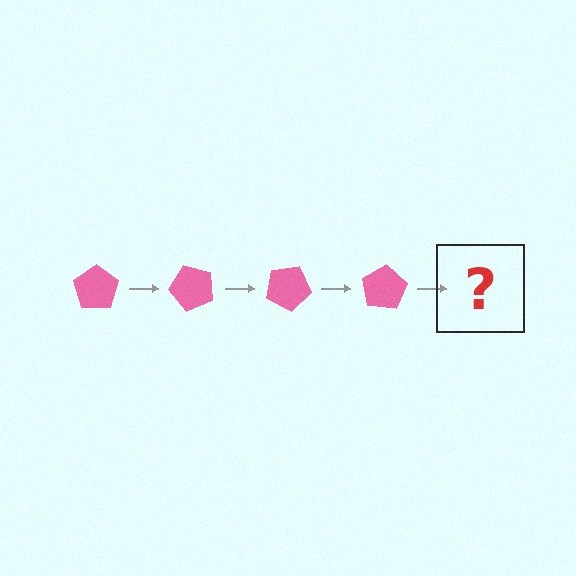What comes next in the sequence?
The next element should be a pink pentagon rotated 200 degrees.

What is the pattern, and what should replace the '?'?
The pattern is that the pentagon rotates 50 degrees each step. The '?' should be a pink pentagon rotated 200 degrees.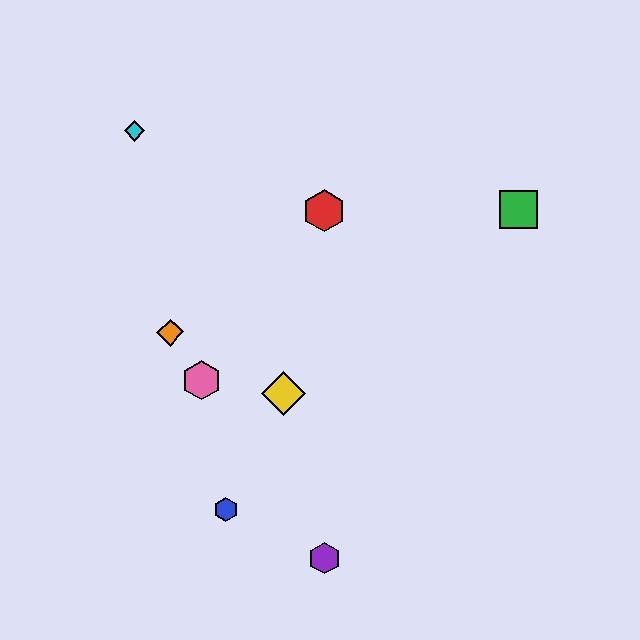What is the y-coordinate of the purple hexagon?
The purple hexagon is at y≈558.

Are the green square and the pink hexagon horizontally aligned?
No, the green square is at y≈210 and the pink hexagon is at y≈381.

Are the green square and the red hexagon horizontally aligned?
Yes, both are at y≈210.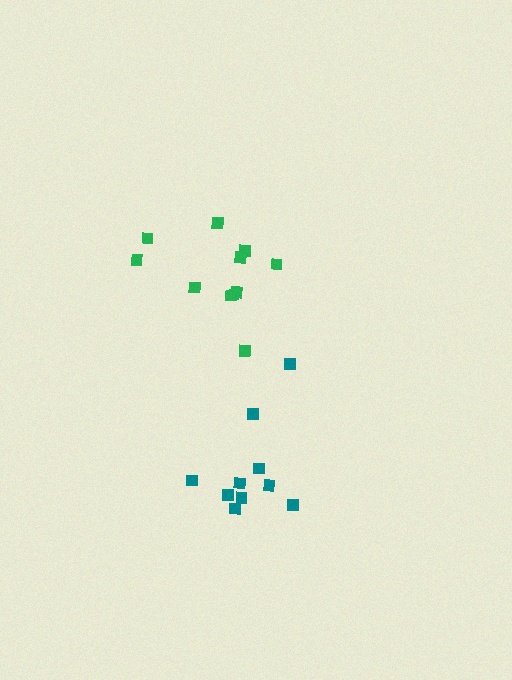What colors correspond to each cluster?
The clusters are colored: green, teal.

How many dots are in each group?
Group 1: 11 dots, Group 2: 10 dots (21 total).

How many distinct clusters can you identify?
There are 2 distinct clusters.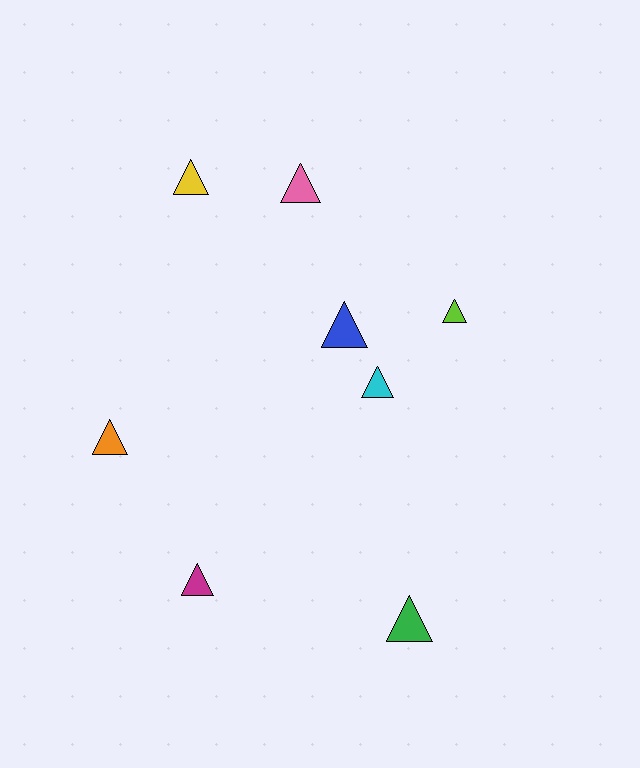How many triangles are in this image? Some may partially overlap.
There are 8 triangles.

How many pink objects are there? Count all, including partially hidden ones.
There is 1 pink object.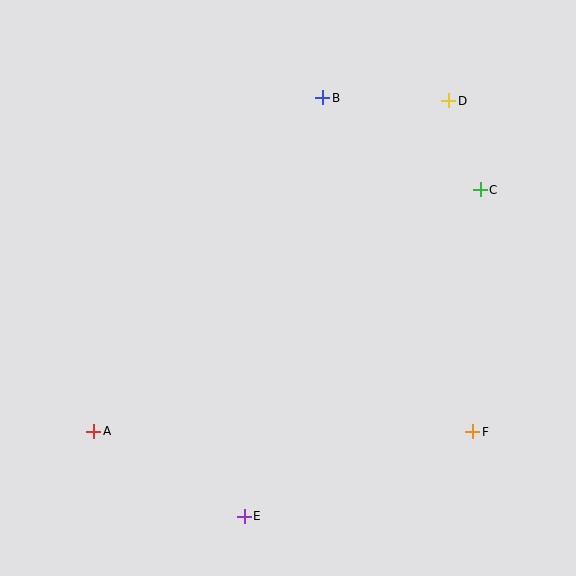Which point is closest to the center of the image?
Point B at (323, 98) is closest to the center.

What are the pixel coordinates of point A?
Point A is at (94, 431).